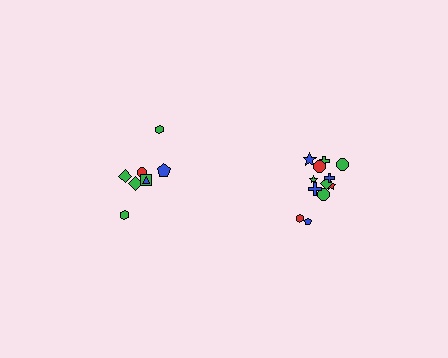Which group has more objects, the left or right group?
The right group.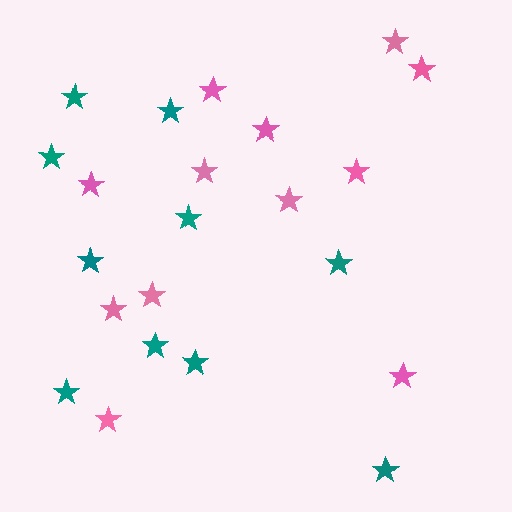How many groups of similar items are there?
There are 2 groups: one group of pink stars (12) and one group of teal stars (10).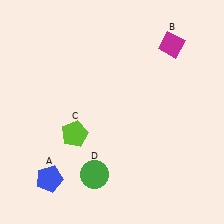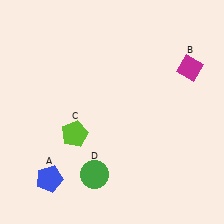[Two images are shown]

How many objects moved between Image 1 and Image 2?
1 object moved between the two images.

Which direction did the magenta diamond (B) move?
The magenta diamond (B) moved down.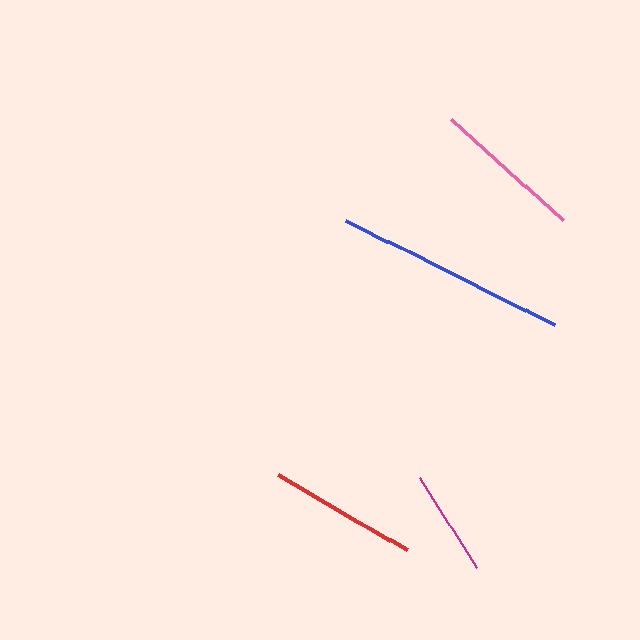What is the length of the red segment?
The red segment is approximately 149 pixels long.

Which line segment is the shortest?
The magenta line is the shortest at approximately 106 pixels.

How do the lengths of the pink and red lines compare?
The pink and red lines are approximately the same length.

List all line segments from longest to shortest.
From longest to shortest: blue, pink, red, magenta.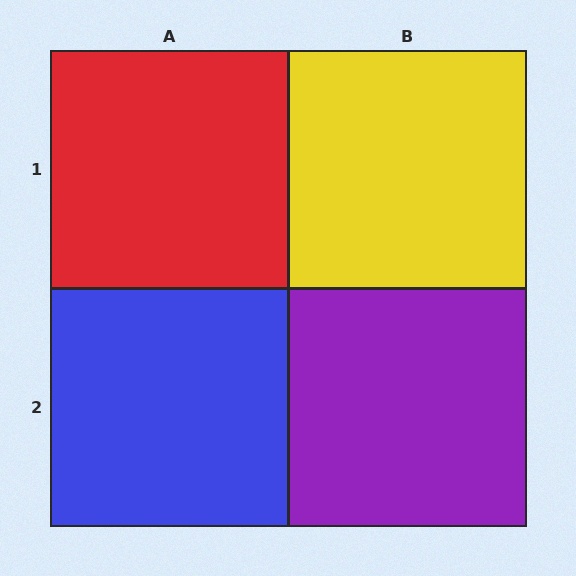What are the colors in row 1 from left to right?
Red, yellow.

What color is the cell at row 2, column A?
Blue.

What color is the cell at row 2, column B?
Purple.